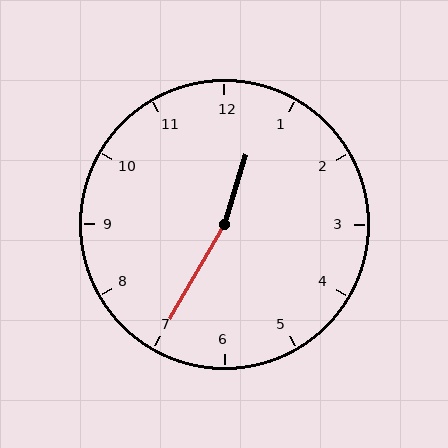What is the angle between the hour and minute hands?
Approximately 168 degrees.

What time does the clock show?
12:35.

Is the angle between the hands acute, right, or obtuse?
It is obtuse.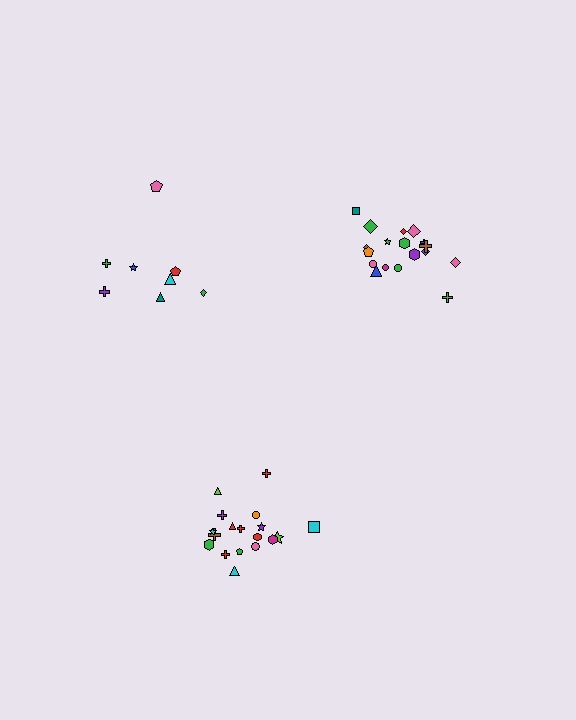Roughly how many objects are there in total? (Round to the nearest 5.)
Roughly 45 objects in total.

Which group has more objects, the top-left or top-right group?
The top-right group.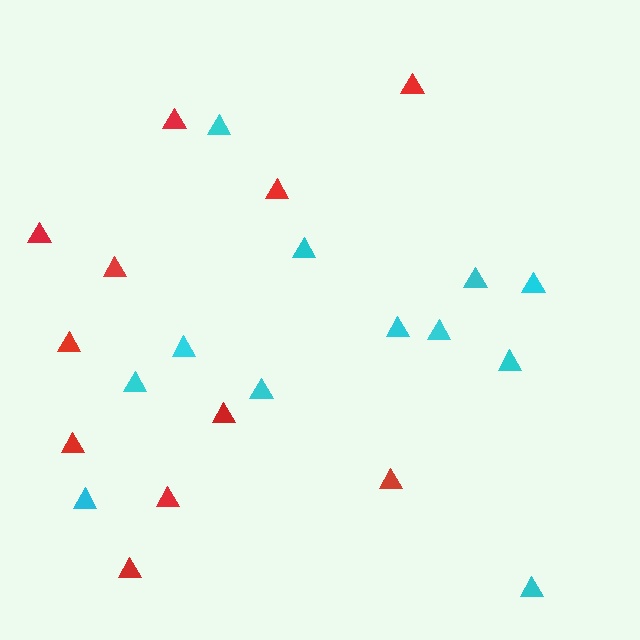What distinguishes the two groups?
There are 2 groups: one group of cyan triangles (12) and one group of red triangles (11).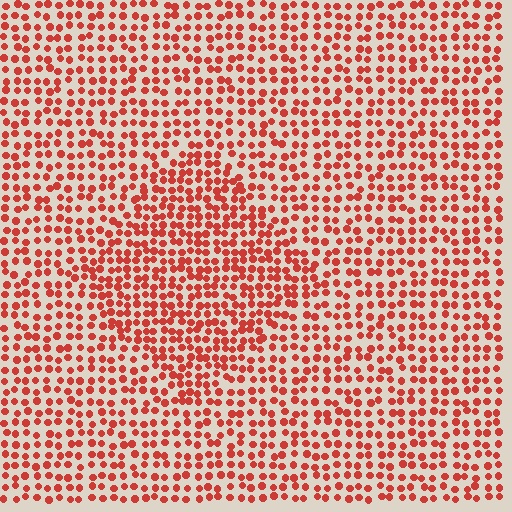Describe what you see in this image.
The image contains small red elements arranged at two different densities. A diamond-shaped region is visible where the elements are more densely packed than the surrounding area.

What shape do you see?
I see a diamond.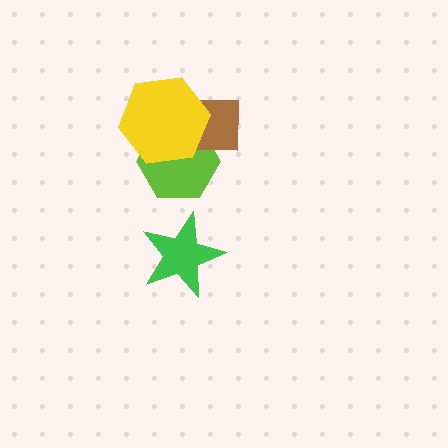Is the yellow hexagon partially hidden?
No, no other shape covers it.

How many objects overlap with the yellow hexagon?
2 objects overlap with the yellow hexagon.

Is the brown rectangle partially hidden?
Yes, it is partially covered by another shape.